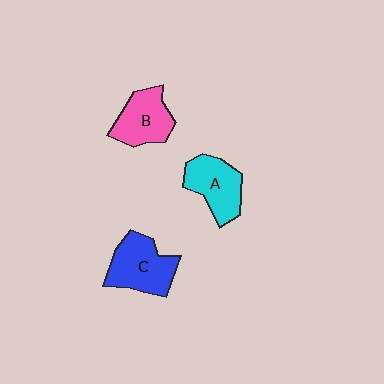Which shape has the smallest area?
Shape B (pink).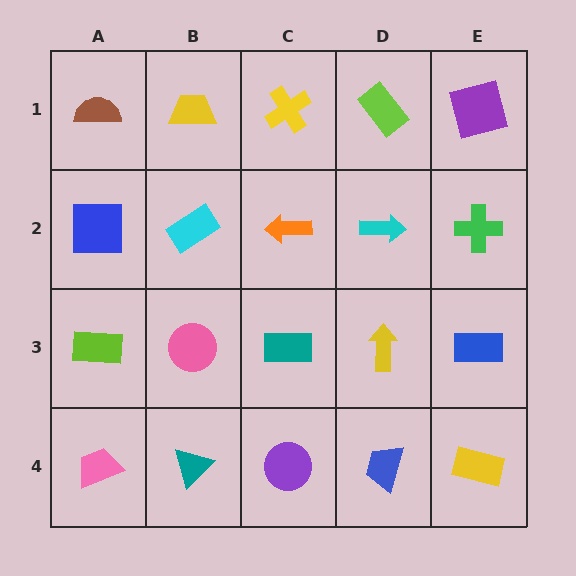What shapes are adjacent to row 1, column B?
A cyan rectangle (row 2, column B), a brown semicircle (row 1, column A), a yellow cross (row 1, column C).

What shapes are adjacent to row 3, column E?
A green cross (row 2, column E), a yellow rectangle (row 4, column E), a yellow arrow (row 3, column D).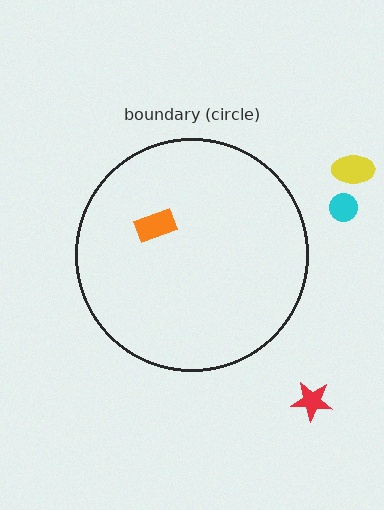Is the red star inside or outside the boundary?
Outside.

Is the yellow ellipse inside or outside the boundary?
Outside.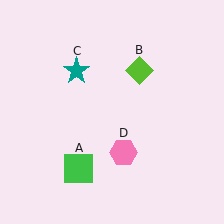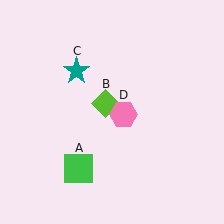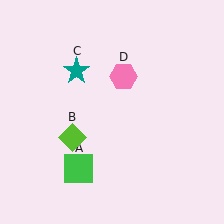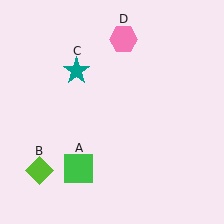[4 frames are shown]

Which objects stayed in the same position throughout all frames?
Green square (object A) and teal star (object C) remained stationary.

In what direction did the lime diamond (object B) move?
The lime diamond (object B) moved down and to the left.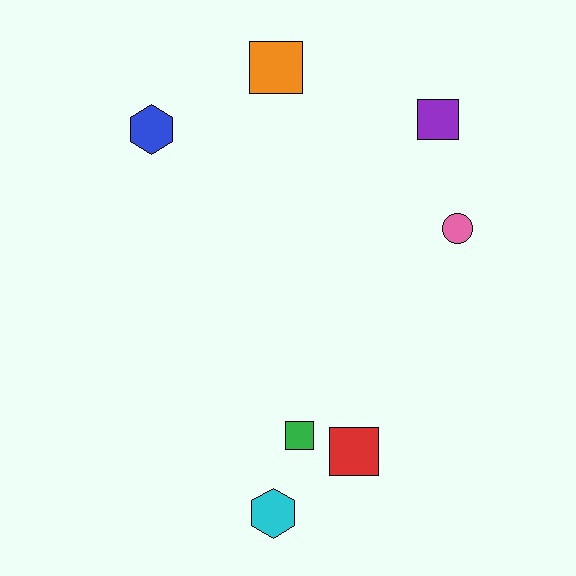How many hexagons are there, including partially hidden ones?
There are 2 hexagons.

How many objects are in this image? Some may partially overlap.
There are 7 objects.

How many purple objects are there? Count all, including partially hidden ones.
There is 1 purple object.